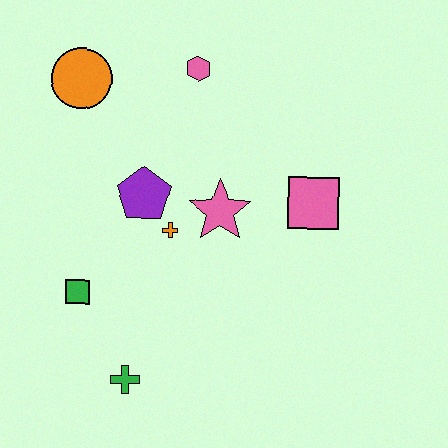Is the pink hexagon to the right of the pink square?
No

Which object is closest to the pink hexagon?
The orange circle is closest to the pink hexagon.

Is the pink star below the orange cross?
No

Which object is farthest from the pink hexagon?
The green cross is farthest from the pink hexagon.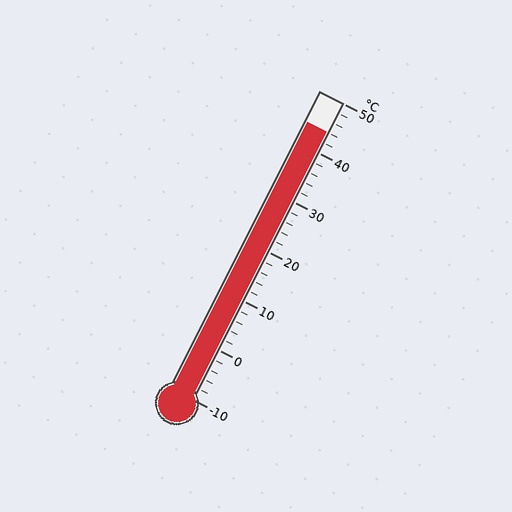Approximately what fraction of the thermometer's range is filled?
The thermometer is filled to approximately 90% of its range.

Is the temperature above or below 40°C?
The temperature is above 40°C.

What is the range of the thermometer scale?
The thermometer scale ranges from -10°C to 50°C.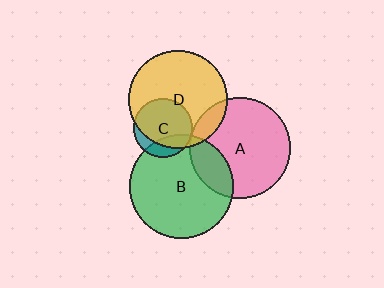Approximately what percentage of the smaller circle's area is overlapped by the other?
Approximately 10%.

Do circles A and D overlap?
Yes.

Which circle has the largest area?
Circle B (green).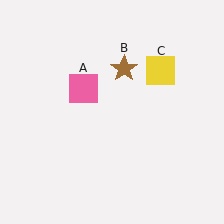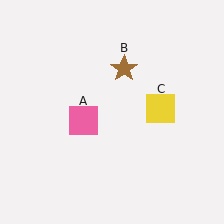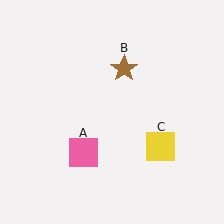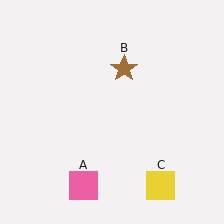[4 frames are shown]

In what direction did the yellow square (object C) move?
The yellow square (object C) moved down.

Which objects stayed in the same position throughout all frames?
Brown star (object B) remained stationary.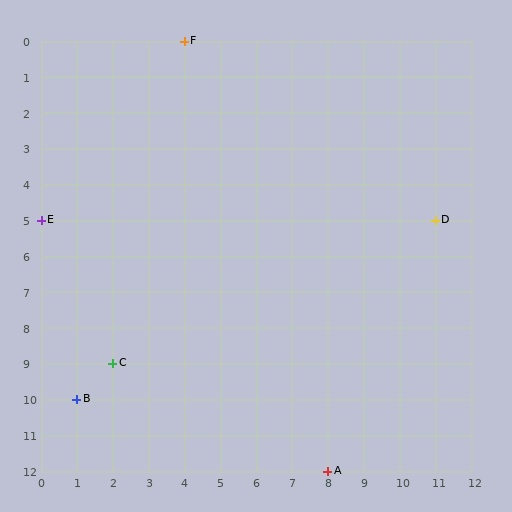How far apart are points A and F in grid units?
Points A and F are 4 columns and 12 rows apart (about 12.6 grid units diagonally).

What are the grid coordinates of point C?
Point C is at grid coordinates (2, 9).